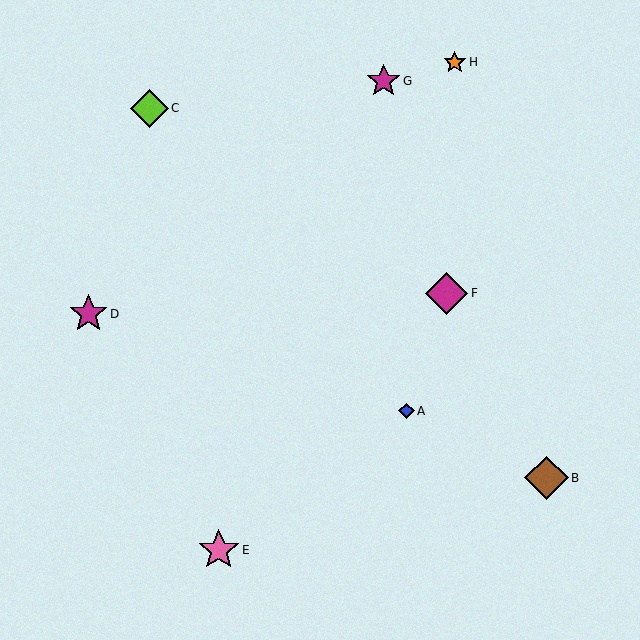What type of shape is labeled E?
Shape E is a pink star.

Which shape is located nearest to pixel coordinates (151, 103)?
The lime diamond (labeled C) at (149, 108) is nearest to that location.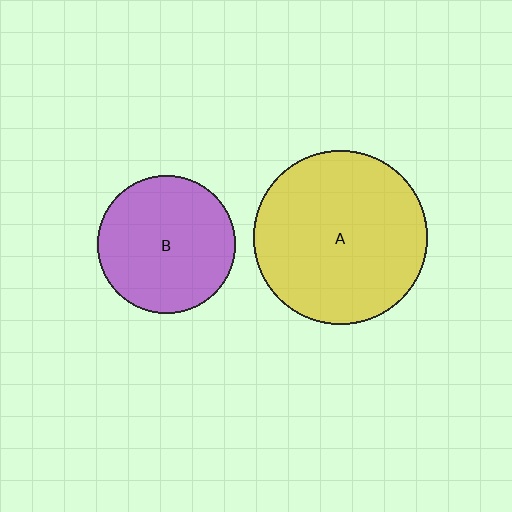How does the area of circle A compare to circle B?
Approximately 1.6 times.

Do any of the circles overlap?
No, none of the circles overlap.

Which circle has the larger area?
Circle A (yellow).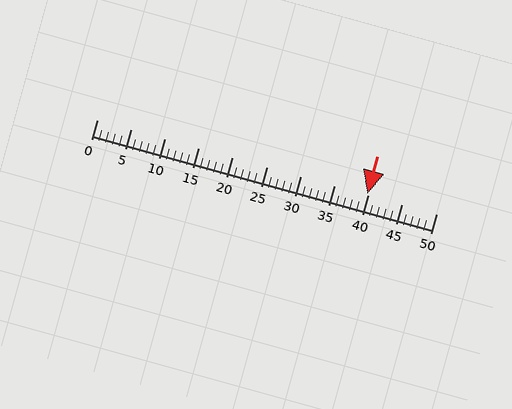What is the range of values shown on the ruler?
The ruler shows values from 0 to 50.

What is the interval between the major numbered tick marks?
The major tick marks are spaced 5 units apart.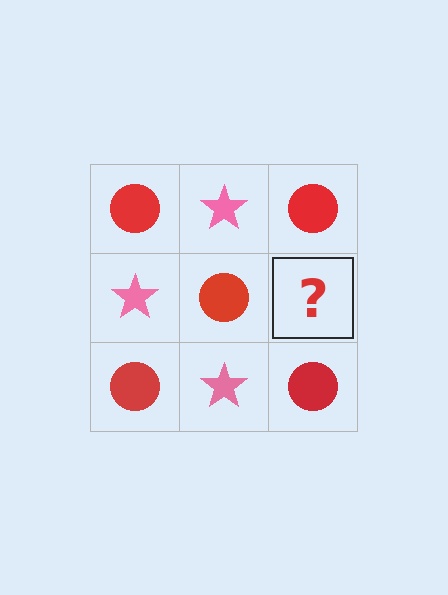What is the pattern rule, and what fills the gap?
The rule is that it alternates red circle and pink star in a checkerboard pattern. The gap should be filled with a pink star.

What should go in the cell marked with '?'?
The missing cell should contain a pink star.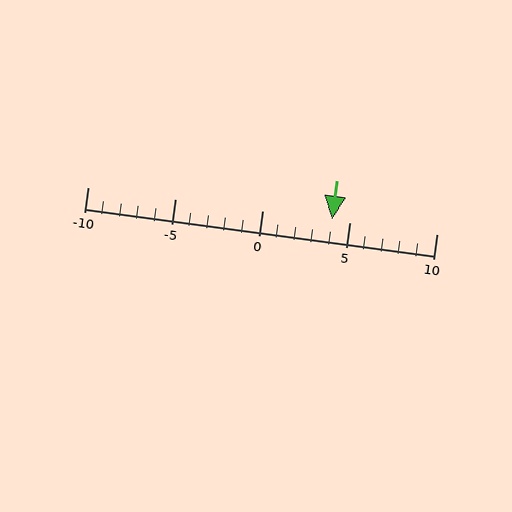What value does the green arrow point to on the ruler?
The green arrow points to approximately 4.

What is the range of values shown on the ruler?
The ruler shows values from -10 to 10.